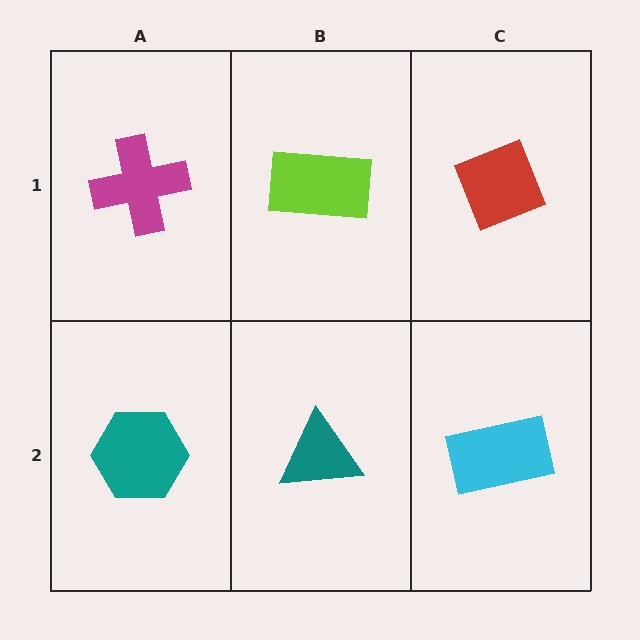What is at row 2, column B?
A teal triangle.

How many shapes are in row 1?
3 shapes.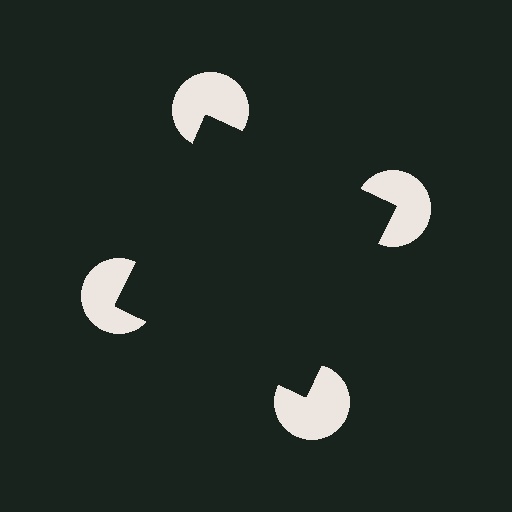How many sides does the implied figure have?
4 sides.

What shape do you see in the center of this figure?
An illusory square — its edges are inferred from the aligned wedge cuts in the pac-man discs, not physically drawn.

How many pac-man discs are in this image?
There are 4 — one at each vertex of the illusory square.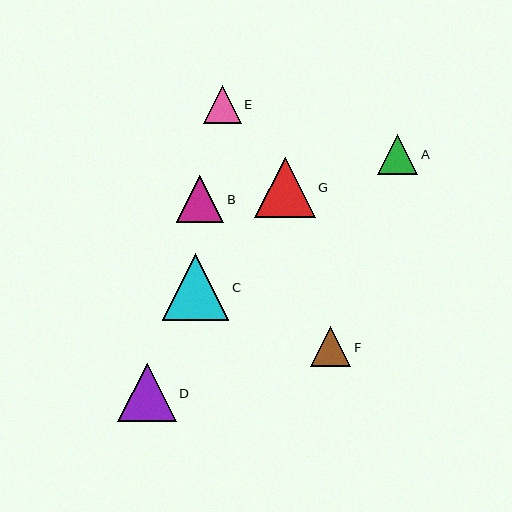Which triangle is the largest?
Triangle C is the largest with a size of approximately 67 pixels.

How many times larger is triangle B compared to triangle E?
Triangle B is approximately 1.2 times the size of triangle E.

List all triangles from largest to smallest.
From largest to smallest: C, G, D, B, F, A, E.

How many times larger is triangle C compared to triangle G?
Triangle C is approximately 1.1 times the size of triangle G.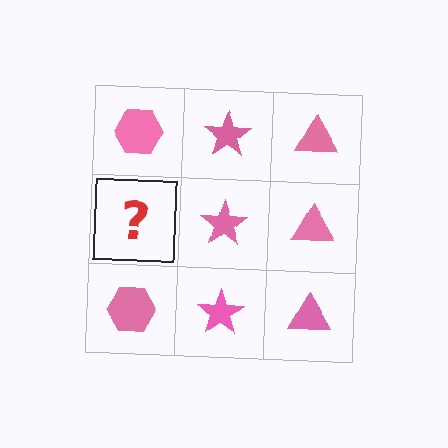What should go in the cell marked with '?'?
The missing cell should contain a pink hexagon.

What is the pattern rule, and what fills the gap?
The rule is that each column has a consistent shape. The gap should be filled with a pink hexagon.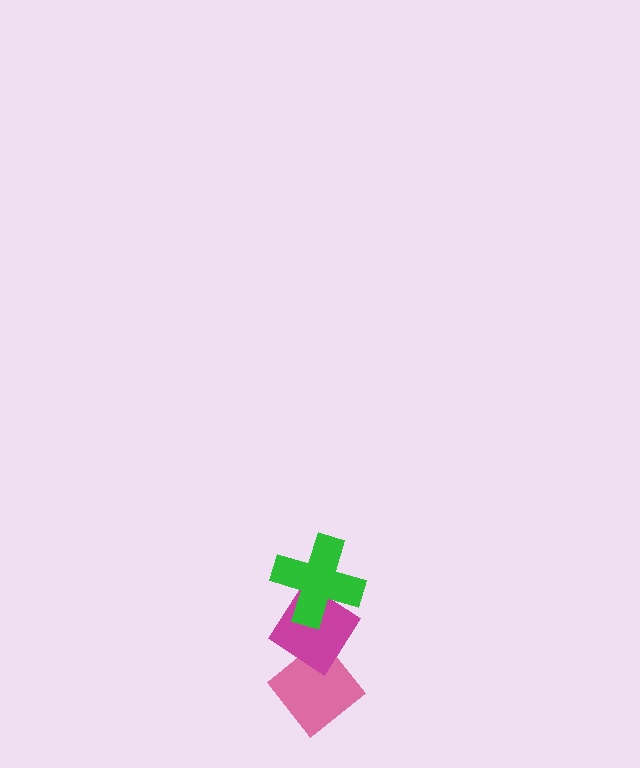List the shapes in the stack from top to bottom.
From top to bottom: the green cross, the magenta diamond, the pink diamond.